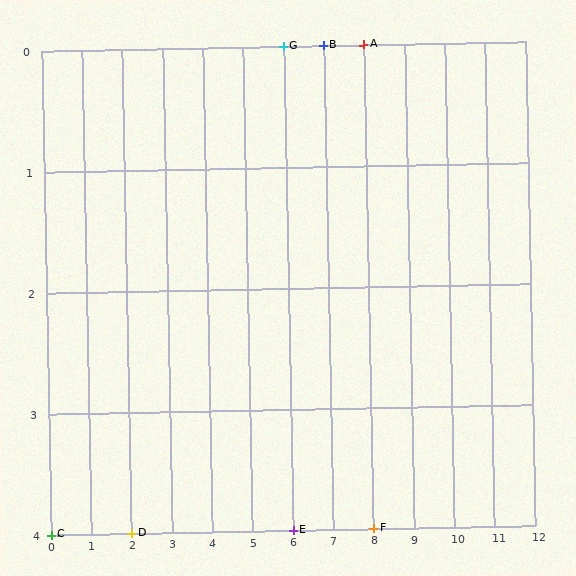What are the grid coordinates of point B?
Point B is at grid coordinates (7, 0).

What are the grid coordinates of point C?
Point C is at grid coordinates (0, 4).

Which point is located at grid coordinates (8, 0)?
Point A is at (8, 0).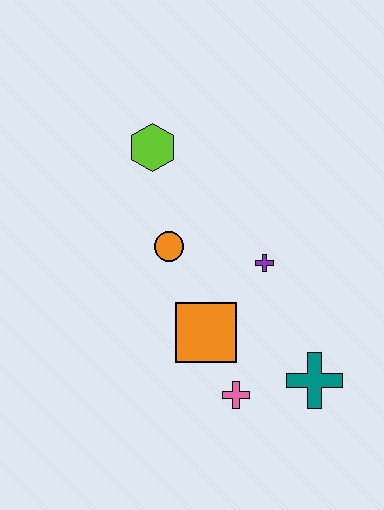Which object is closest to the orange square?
The pink cross is closest to the orange square.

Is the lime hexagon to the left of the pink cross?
Yes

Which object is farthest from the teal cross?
The lime hexagon is farthest from the teal cross.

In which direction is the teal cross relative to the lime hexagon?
The teal cross is below the lime hexagon.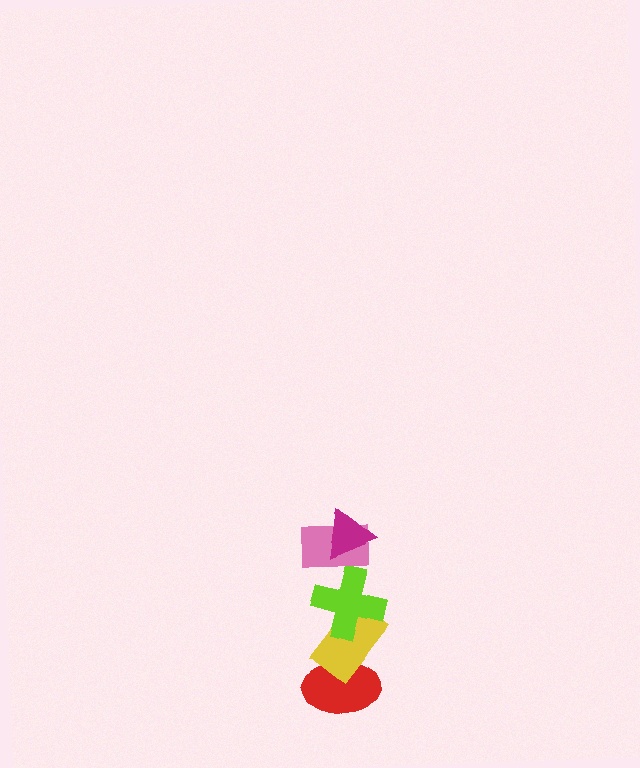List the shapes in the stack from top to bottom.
From top to bottom: the magenta triangle, the pink rectangle, the lime cross, the yellow rectangle, the red ellipse.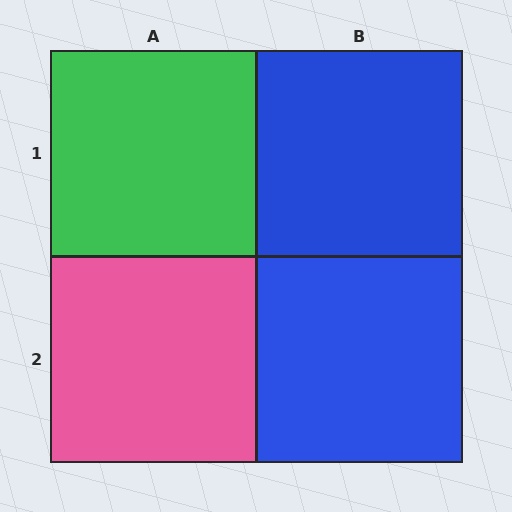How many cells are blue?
2 cells are blue.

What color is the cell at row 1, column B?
Blue.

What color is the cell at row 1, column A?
Green.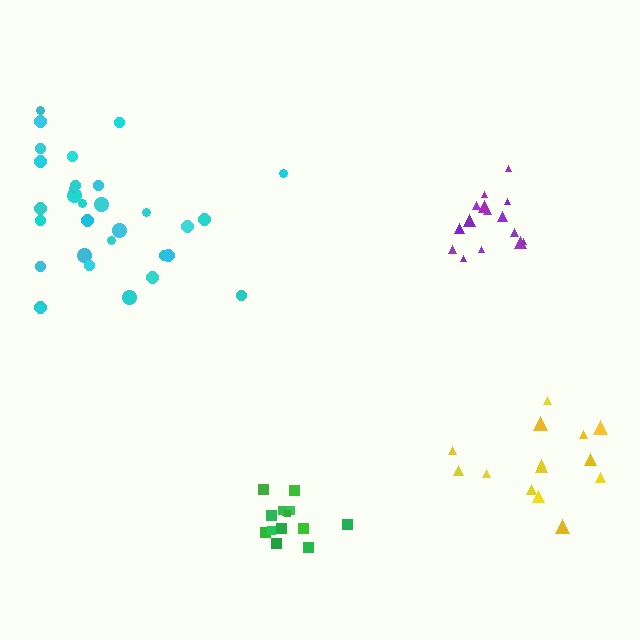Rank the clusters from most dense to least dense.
green, purple, cyan, yellow.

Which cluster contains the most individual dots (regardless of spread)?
Cyan (31).